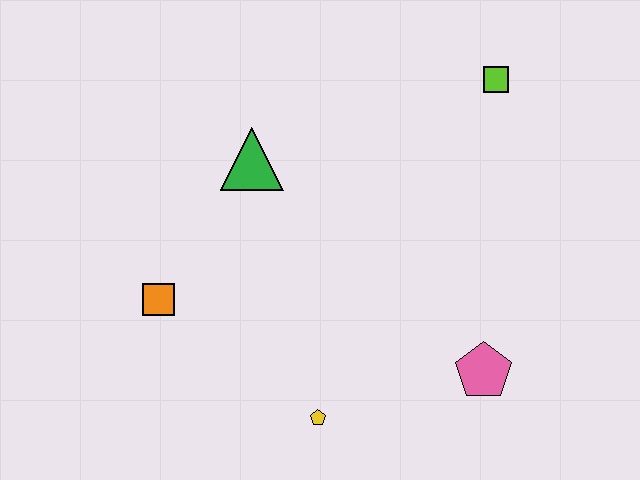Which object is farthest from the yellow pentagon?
The lime square is farthest from the yellow pentagon.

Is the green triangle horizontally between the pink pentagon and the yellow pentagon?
No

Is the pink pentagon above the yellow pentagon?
Yes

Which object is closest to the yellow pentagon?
The pink pentagon is closest to the yellow pentagon.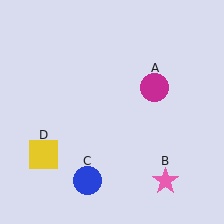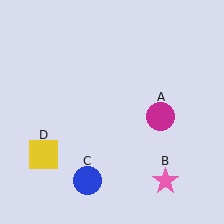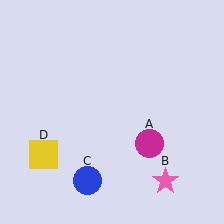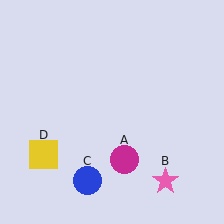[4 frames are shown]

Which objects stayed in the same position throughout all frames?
Pink star (object B) and blue circle (object C) and yellow square (object D) remained stationary.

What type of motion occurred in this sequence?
The magenta circle (object A) rotated clockwise around the center of the scene.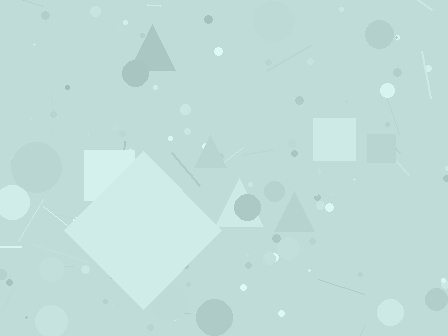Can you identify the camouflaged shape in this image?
The camouflaged shape is a diamond.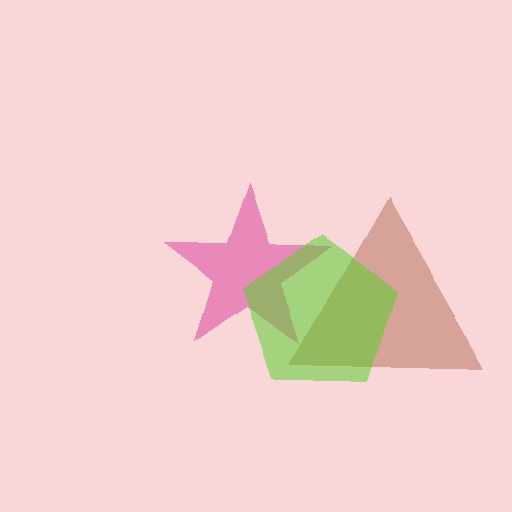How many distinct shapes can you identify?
There are 3 distinct shapes: a magenta star, a brown triangle, a lime pentagon.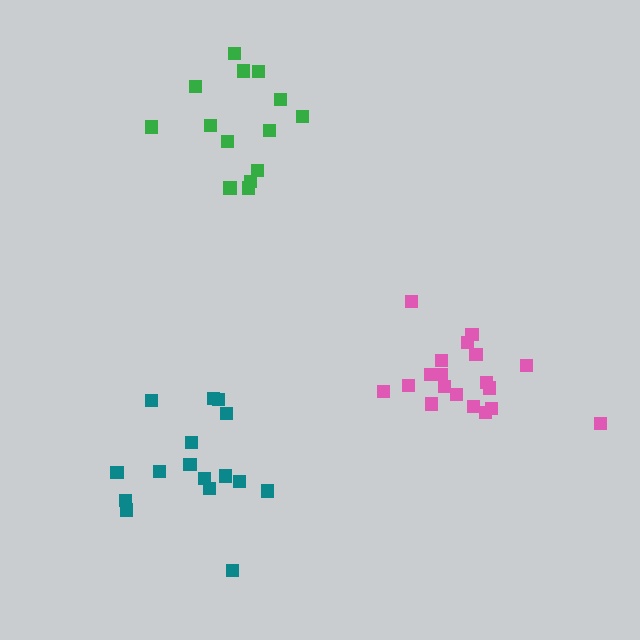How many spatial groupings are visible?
There are 3 spatial groupings.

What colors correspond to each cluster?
The clusters are colored: pink, teal, green.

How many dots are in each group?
Group 1: 19 dots, Group 2: 16 dots, Group 3: 14 dots (49 total).